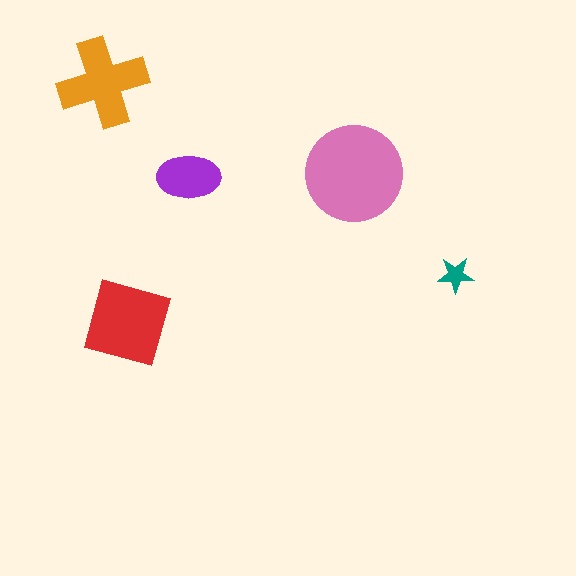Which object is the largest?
The pink circle.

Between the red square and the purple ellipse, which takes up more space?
The red square.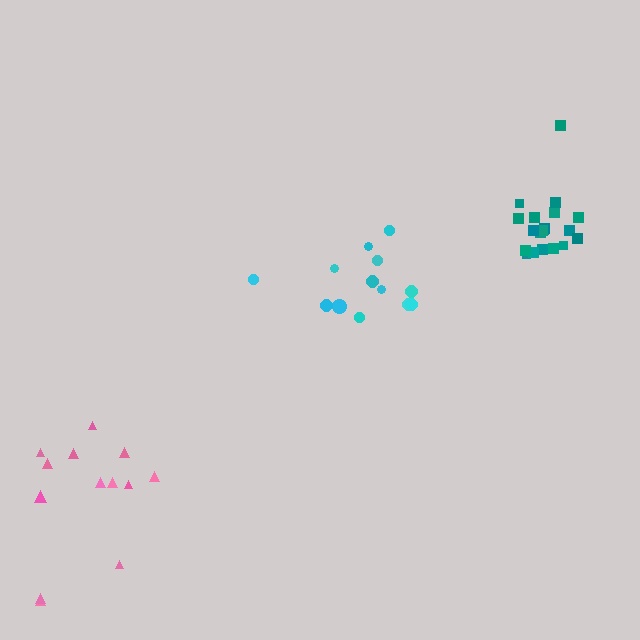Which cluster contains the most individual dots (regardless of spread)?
Teal (20).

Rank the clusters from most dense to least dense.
teal, cyan, pink.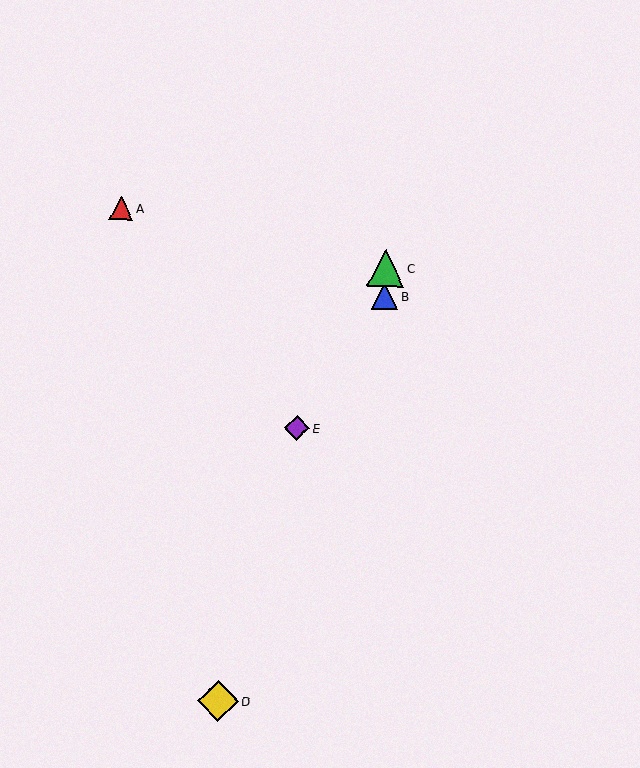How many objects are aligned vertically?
2 objects (B, C) are aligned vertically.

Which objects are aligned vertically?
Objects B, C are aligned vertically.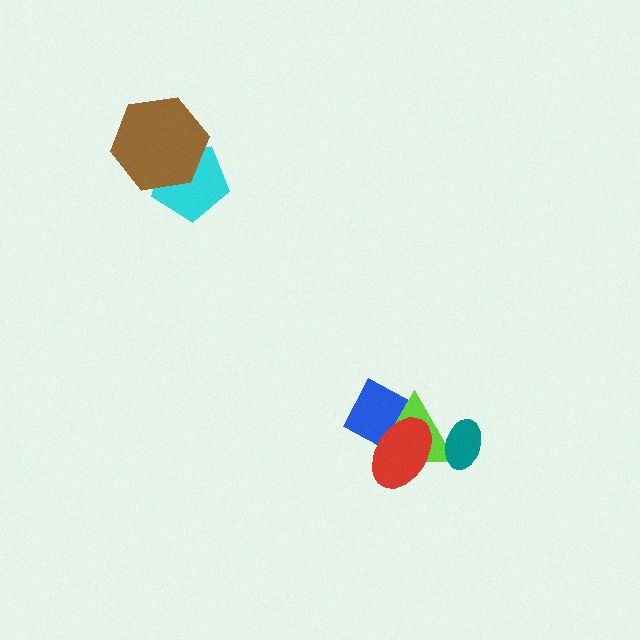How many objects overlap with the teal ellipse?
1 object overlaps with the teal ellipse.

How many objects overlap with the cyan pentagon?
1 object overlaps with the cyan pentagon.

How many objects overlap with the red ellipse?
2 objects overlap with the red ellipse.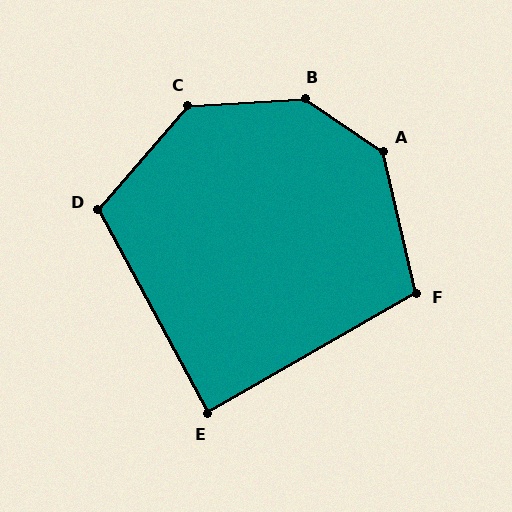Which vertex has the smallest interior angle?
E, at approximately 88 degrees.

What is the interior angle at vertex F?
Approximately 107 degrees (obtuse).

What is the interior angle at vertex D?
Approximately 111 degrees (obtuse).